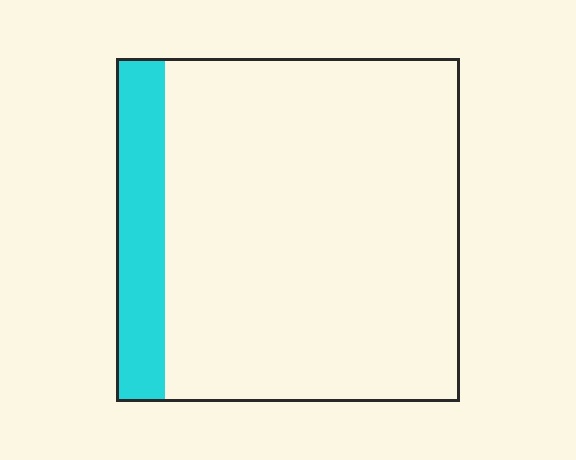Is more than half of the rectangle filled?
No.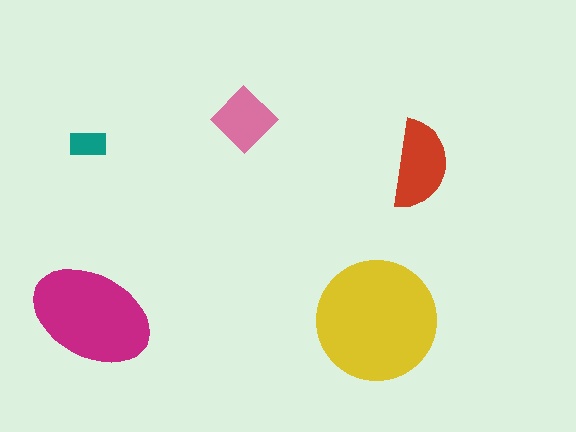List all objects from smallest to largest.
The teal rectangle, the pink diamond, the red semicircle, the magenta ellipse, the yellow circle.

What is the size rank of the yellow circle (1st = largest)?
1st.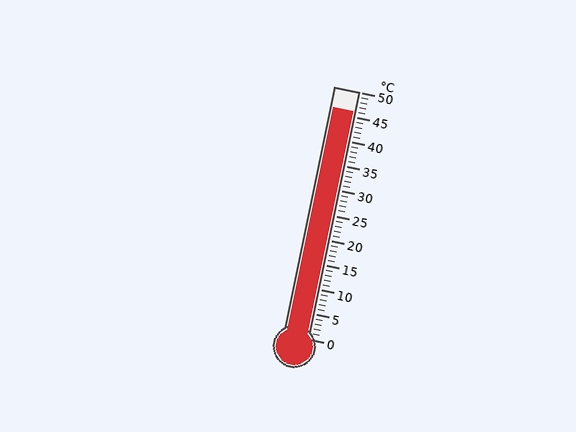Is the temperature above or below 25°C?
The temperature is above 25°C.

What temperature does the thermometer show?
The thermometer shows approximately 46°C.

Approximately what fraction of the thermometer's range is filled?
The thermometer is filled to approximately 90% of its range.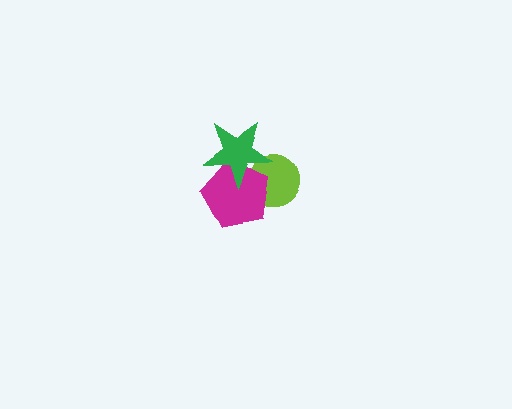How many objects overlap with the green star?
2 objects overlap with the green star.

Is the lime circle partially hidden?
Yes, it is partially covered by another shape.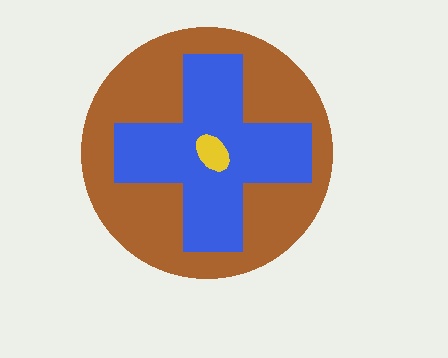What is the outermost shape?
The brown circle.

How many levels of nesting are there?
3.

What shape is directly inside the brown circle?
The blue cross.